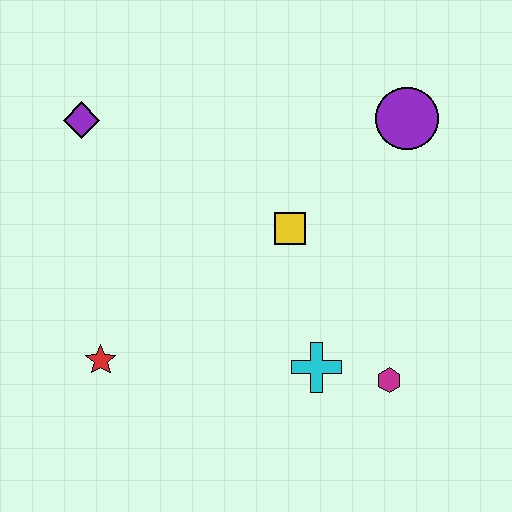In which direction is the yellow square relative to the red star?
The yellow square is to the right of the red star.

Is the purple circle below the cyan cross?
No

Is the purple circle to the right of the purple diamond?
Yes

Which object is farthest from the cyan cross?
The purple diamond is farthest from the cyan cross.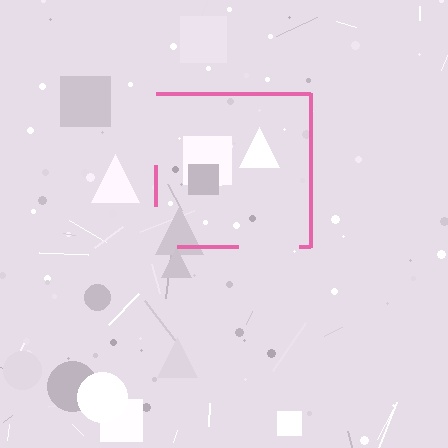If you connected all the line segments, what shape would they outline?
They would outline a square.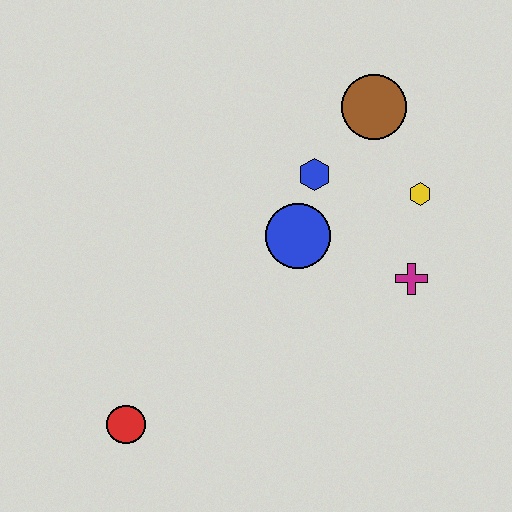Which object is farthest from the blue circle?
The red circle is farthest from the blue circle.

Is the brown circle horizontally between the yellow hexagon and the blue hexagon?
Yes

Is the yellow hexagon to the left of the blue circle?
No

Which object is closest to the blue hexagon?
The blue circle is closest to the blue hexagon.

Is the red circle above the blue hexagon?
No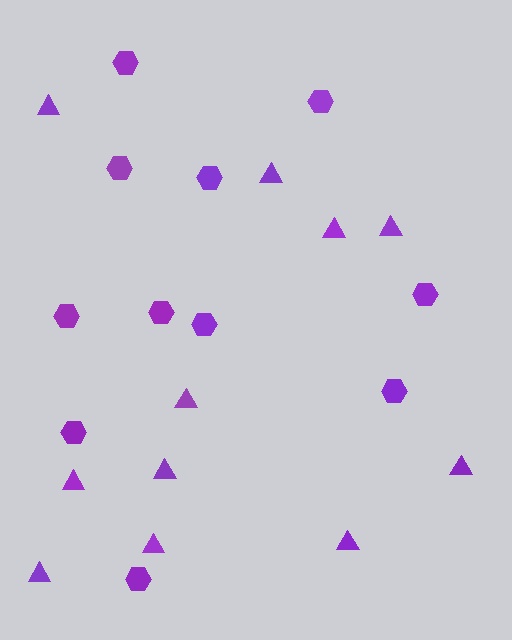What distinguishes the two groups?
There are 2 groups: one group of triangles (11) and one group of hexagons (11).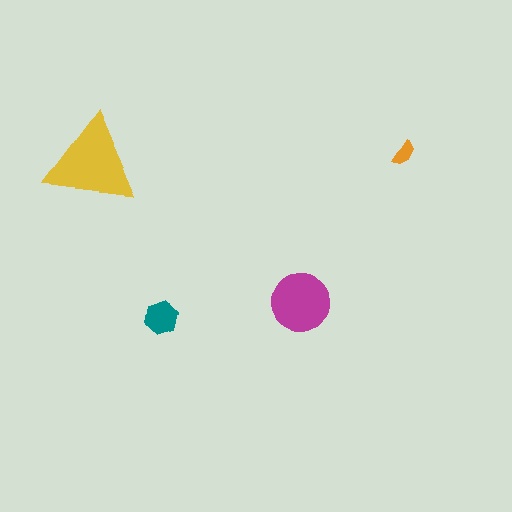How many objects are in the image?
There are 4 objects in the image.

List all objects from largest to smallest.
The yellow triangle, the magenta circle, the teal hexagon, the orange semicircle.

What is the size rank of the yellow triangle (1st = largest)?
1st.